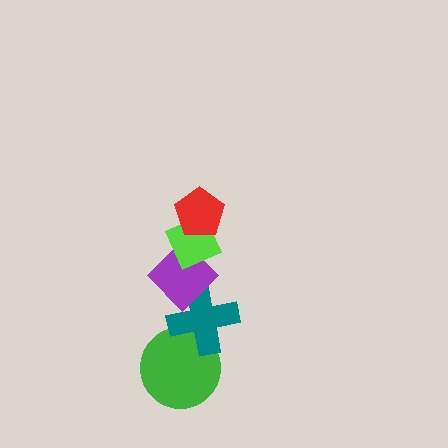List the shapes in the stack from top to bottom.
From top to bottom: the red pentagon, the lime diamond, the purple diamond, the teal cross, the green circle.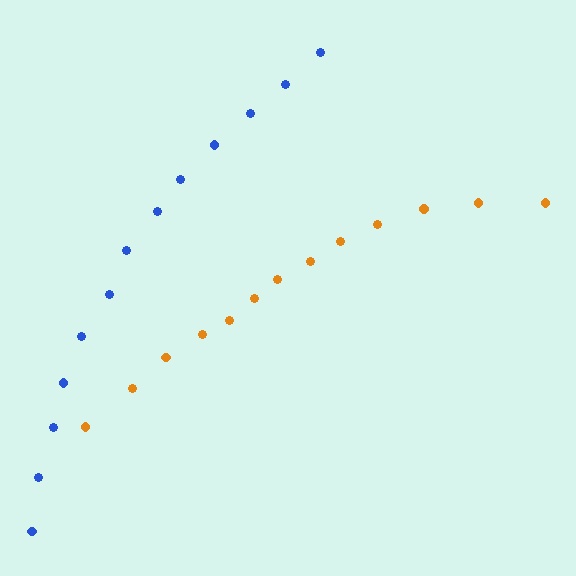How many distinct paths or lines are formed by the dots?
There are 2 distinct paths.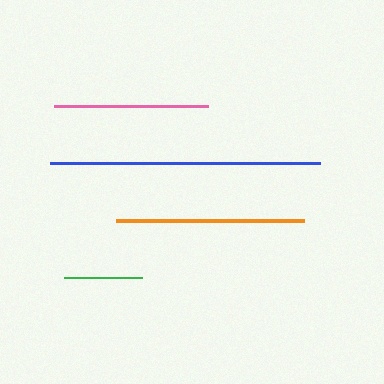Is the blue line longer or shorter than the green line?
The blue line is longer than the green line.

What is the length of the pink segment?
The pink segment is approximately 154 pixels long.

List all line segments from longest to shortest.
From longest to shortest: blue, orange, pink, green.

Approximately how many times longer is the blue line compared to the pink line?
The blue line is approximately 1.8 times the length of the pink line.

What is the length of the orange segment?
The orange segment is approximately 188 pixels long.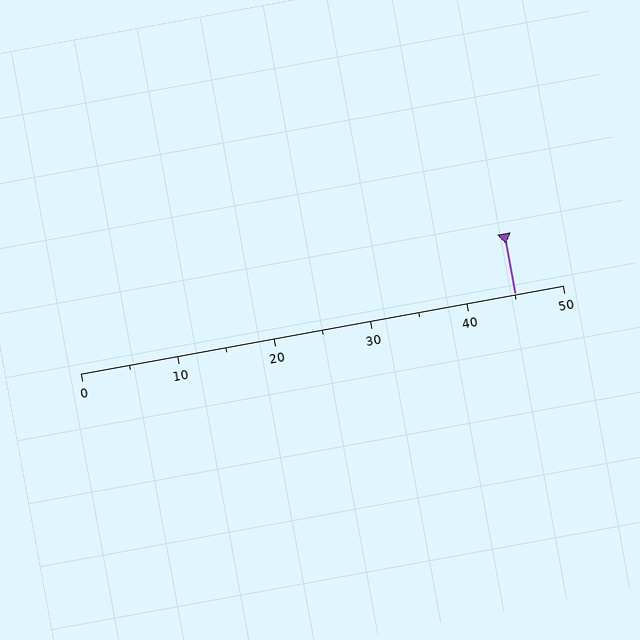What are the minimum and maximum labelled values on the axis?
The axis runs from 0 to 50.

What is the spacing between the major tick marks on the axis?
The major ticks are spaced 10 apart.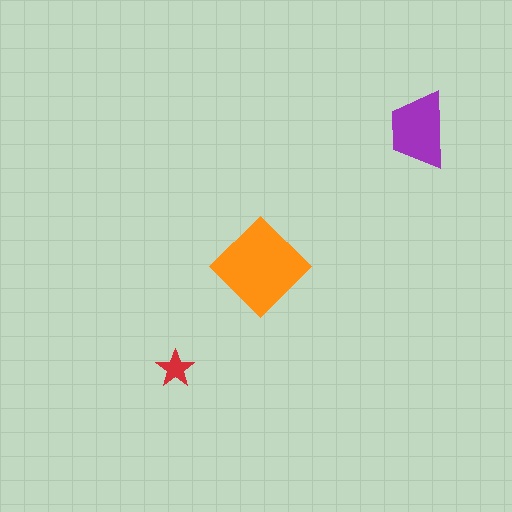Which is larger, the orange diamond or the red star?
The orange diamond.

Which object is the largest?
The orange diamond.